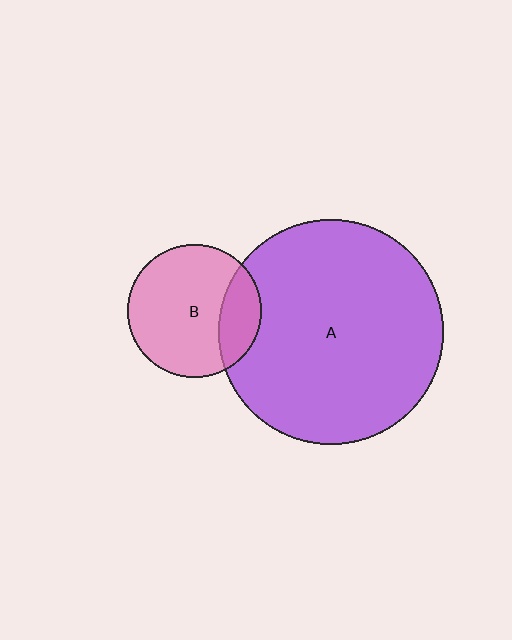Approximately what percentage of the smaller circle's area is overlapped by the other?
Approximately 20%.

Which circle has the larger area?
Circle A (purple).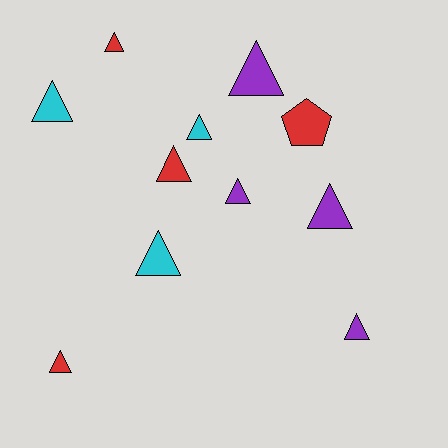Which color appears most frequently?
Purple, with 4 objects.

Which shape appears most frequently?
Triangle, with 10 objects.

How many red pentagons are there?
There is 1 red pentagon.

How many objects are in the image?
There are 11 objects.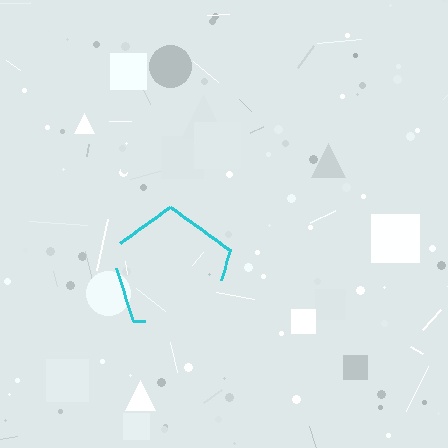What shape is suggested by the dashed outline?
The dashed outline suggests a pentagon.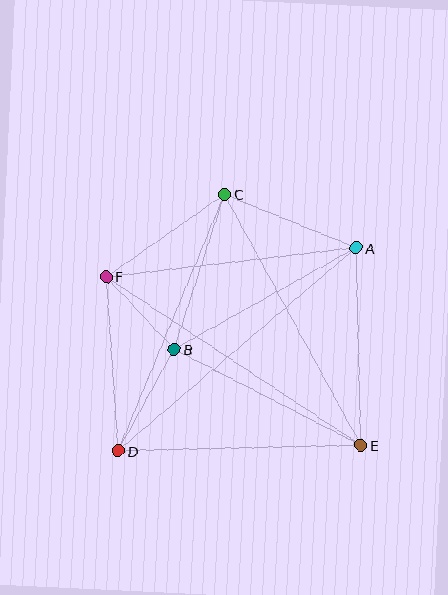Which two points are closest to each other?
Points B and F are closest to each other.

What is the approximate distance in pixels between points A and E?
The distance between A and E is approximately 197 pixels.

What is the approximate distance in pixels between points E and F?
The distance between E and F is approximately 306 pixels.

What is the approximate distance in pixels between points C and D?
The distance between C and D is approximately 278 pixels.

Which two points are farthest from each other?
Points A and D are farthest from each other.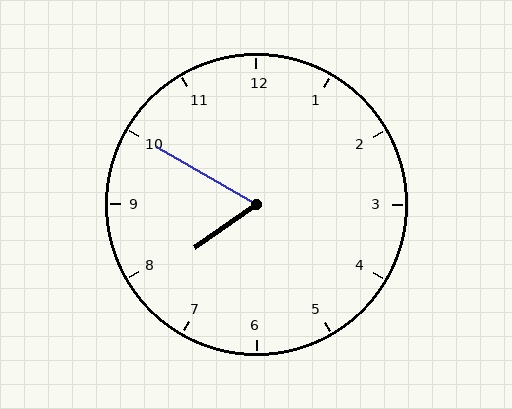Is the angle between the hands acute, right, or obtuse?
It is acute.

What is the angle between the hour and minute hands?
Approximately 65 degrees.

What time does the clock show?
7:50.